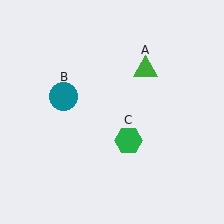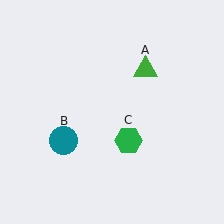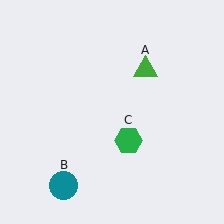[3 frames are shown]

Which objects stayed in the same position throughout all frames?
Green triangle (object A) and green hexagon (object C) remained stationary.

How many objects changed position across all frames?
1 object changed position: teal circle (object B).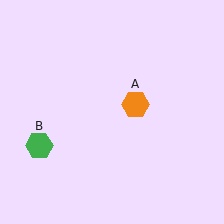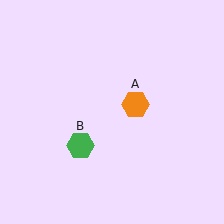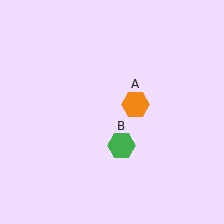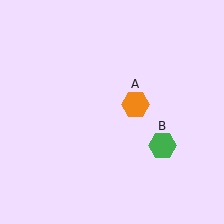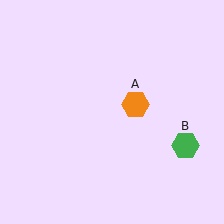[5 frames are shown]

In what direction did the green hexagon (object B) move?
The green hexagon (object B) moved right.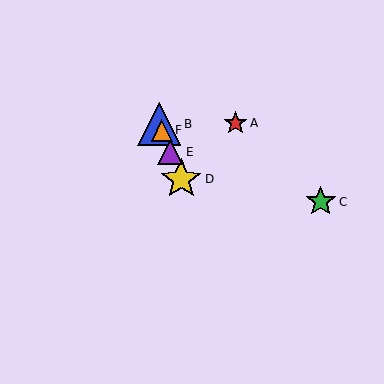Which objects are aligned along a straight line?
Objects B, D, E, F are aligned along a straight line.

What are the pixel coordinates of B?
Object B is at (159, 124).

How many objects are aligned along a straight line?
4 objects (B, D, E, F) are aligned along a straight line.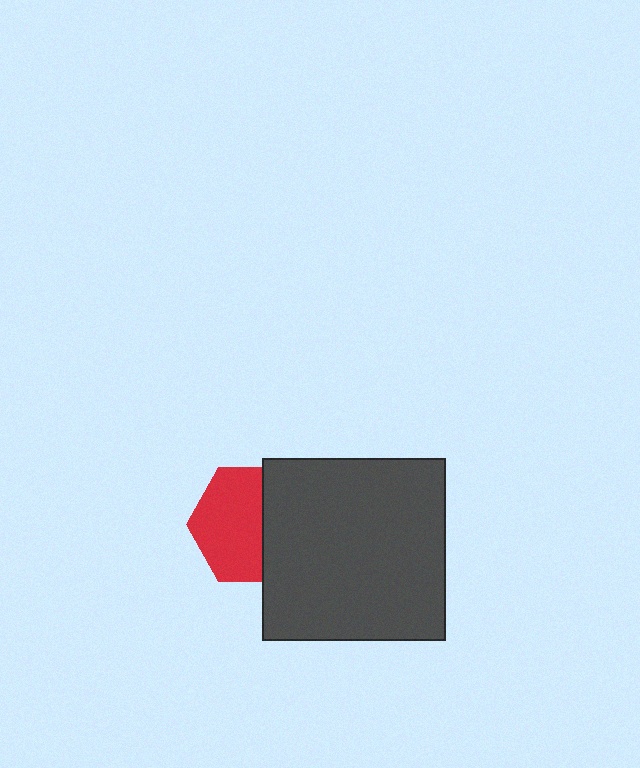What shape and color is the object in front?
The object in front is a dark gray square.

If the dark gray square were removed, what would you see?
You would see the complete red hexagon.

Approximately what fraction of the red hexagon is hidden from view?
Roughly 40% of the red hexagon is hidden behind the dark gray square.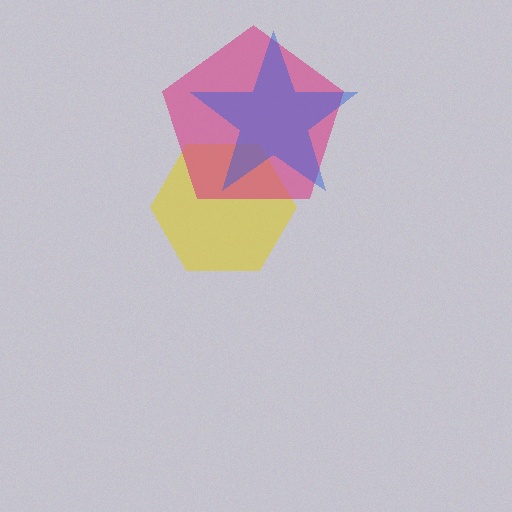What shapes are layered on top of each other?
The layered shapes are: a yellow hexagon, a magenta pentagon, a blue star.